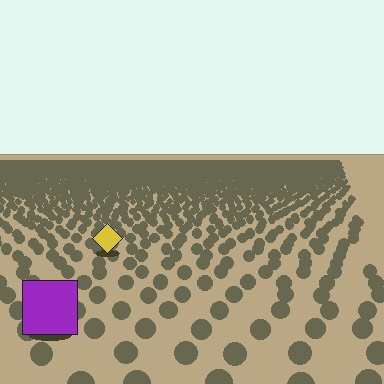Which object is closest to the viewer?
The purple square is closest. The texture marks near it are larger and more spread out.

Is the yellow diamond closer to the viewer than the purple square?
No. The purple square is closer — you can tell from the texture gradient: the ground texture is coarser near it.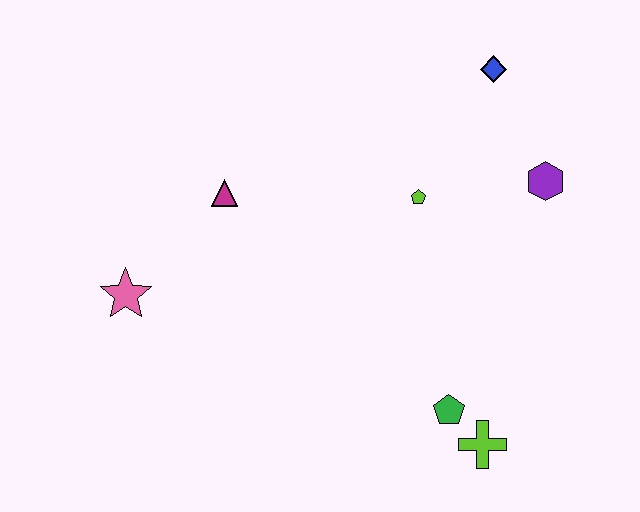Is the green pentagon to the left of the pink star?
No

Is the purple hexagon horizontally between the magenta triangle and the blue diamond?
No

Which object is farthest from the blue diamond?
The pink star is farthest from the blue diamond.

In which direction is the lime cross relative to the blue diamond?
The lime cross is below the blue diamond.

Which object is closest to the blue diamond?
The purple hexagon is closest to the blue diamond.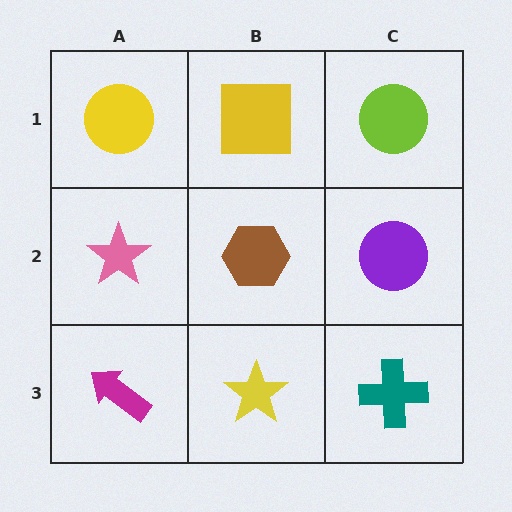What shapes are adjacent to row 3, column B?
A brown hexagon (row 2, column B), a magenta arrow (row 3, column A), a teal cross (row 3, column C).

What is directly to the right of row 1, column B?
A lime circle.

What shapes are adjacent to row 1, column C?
A purple circle (row 2, column C), a yellow square (row 1, column B).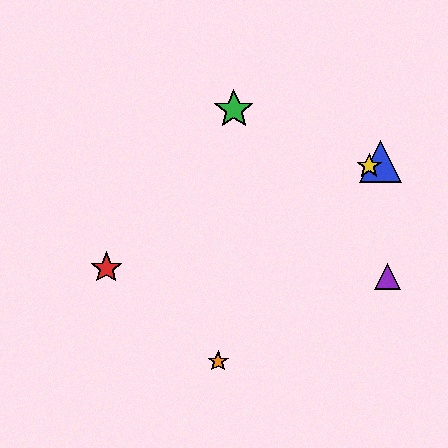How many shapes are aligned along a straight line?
3 shapes (the red star, the blue triangle, the yellow star) are aligned along a straight line.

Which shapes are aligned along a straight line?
The red star, the blue triangle, the yellow star are aligned along a straight line.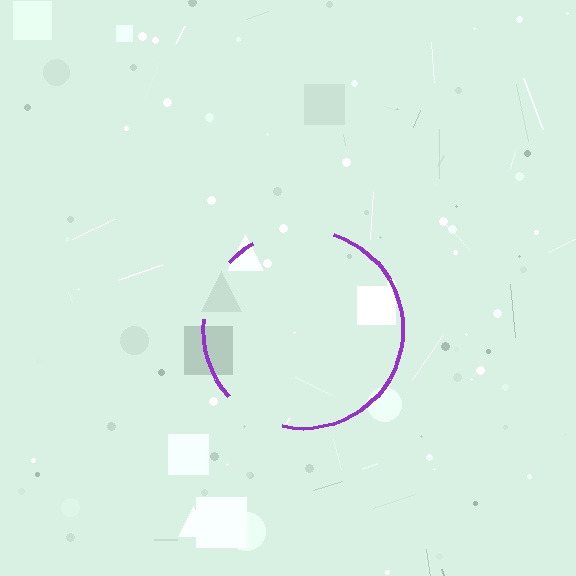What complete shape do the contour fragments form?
The contour fragments form a circle.